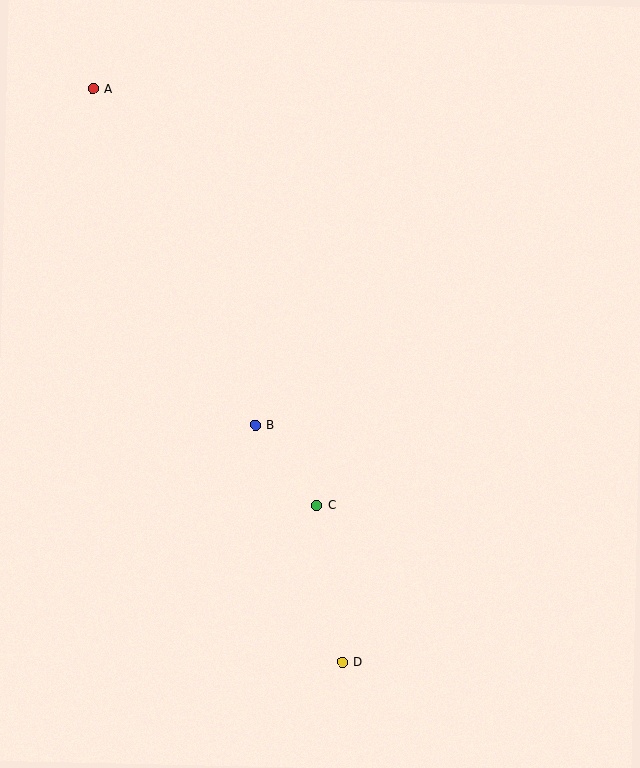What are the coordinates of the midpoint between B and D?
The midpoint between B and D is at (299, 543).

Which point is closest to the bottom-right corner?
Point D is closest to the bottom-right corner.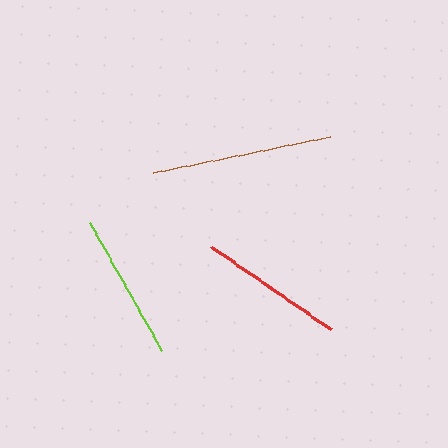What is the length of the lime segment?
The lime segment is approximately 147 pixels long.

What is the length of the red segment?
The red segment is approximately 145 pixels long.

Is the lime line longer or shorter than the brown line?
The brown line is longer than the lime line.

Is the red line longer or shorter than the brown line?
The brown line is longer than the red line.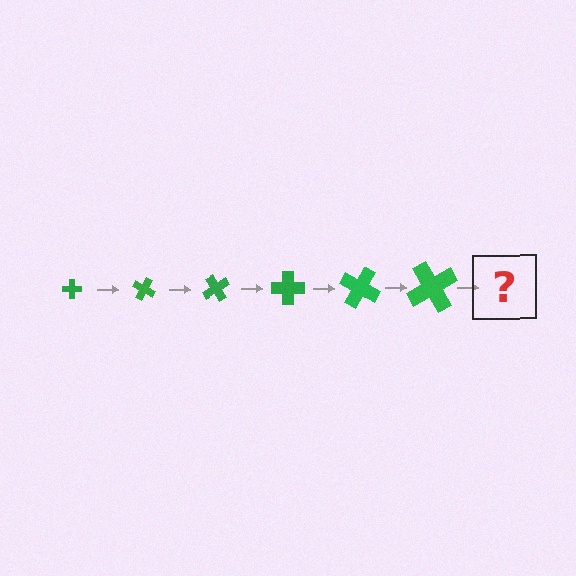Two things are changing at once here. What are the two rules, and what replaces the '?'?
The two rules are that the cross grows larger each step and it rotates 30 degrees each step. The '?' should be a cross, larger than the previous one and rotated 180 degrees from the start.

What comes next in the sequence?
The next element should be a cross, larger than the previous one and rotated 180 degrees from the start.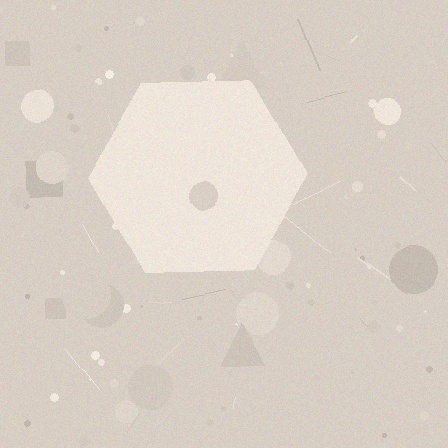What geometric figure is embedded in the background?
A hexagon is embedded in the background.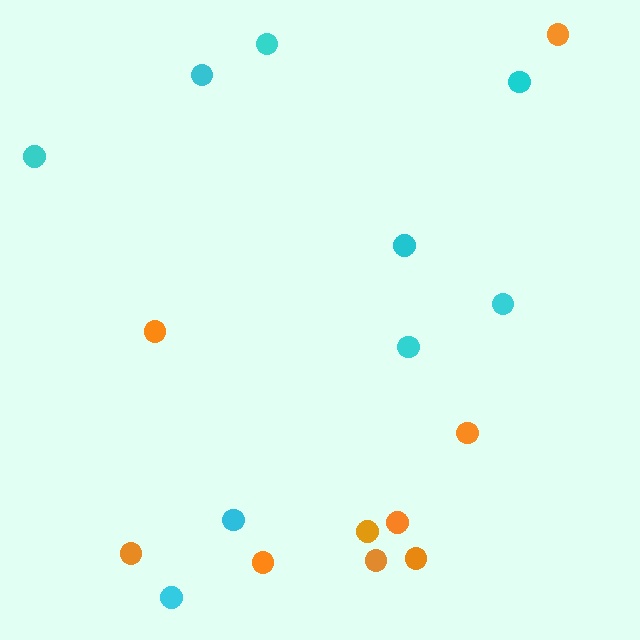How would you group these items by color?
There are 2 groups: one group of cyan circles (9) and one group of orange circles (9).